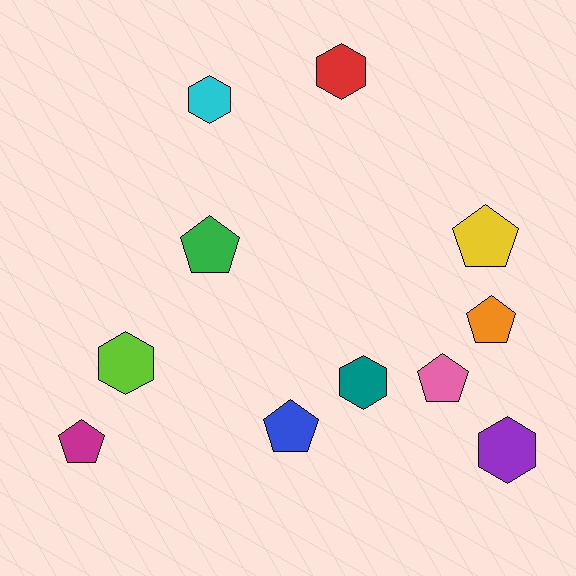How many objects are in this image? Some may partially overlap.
There are 11 objects.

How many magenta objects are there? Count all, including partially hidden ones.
There is 1 magenta object.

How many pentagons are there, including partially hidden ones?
There are 6 pentagons.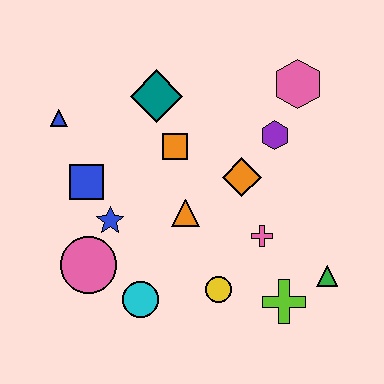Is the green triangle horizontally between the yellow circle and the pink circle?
No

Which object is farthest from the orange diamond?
The blue triangle is farthest from the orange diamond.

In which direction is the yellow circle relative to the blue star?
The yellow circle is to the right of the blue star.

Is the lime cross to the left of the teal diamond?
No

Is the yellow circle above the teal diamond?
No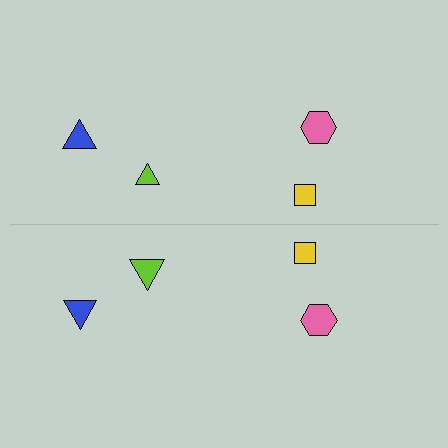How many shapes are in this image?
There are 8 shapes in this image.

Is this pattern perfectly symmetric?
No, the pattern is not perfectly symmetric. The lime triangle on the bottom side has a different size than its mirror counterpart.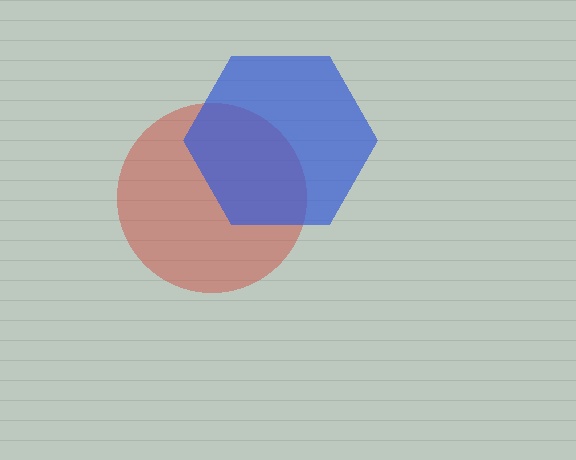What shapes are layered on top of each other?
The layered shapes are: a red circle, a blue hexagon.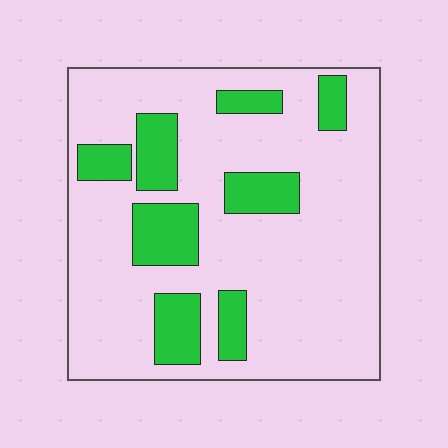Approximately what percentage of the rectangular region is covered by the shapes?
Approximately 20%.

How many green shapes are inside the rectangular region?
8.